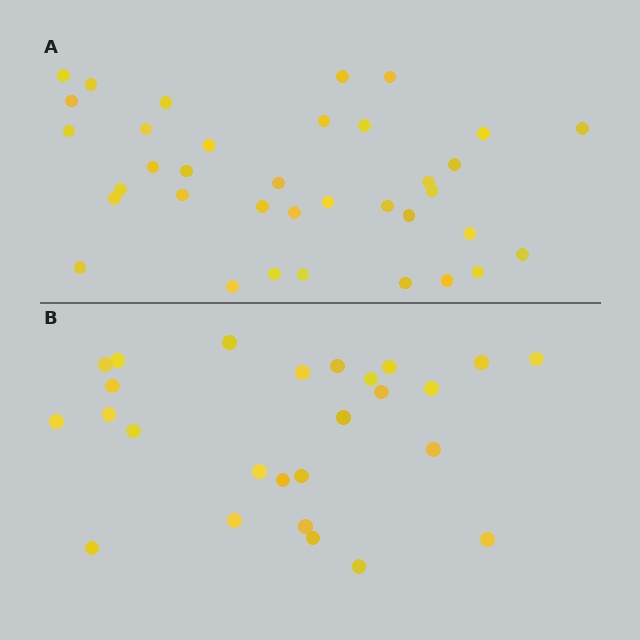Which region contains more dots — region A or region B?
Region A (the top region) has more dots.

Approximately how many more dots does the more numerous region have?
Region A has roughly 10 or so more dots than region B.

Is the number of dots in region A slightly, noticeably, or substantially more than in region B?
Region A has noticeably more, but not dramatically so. The ratio is roughly 1.4 to 1.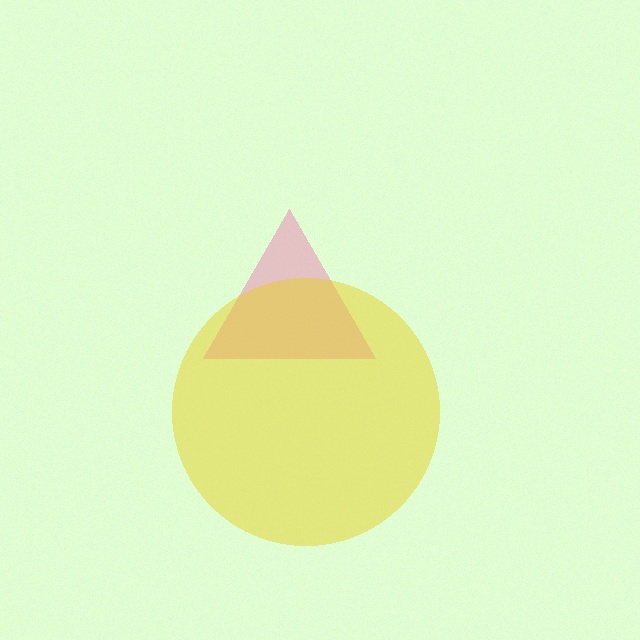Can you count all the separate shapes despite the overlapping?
Yes, there are 2 separate shapes.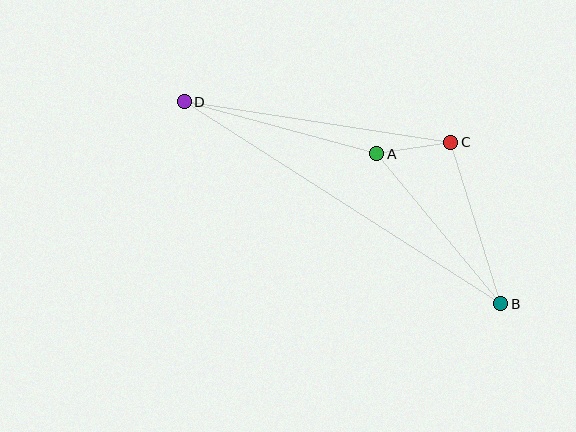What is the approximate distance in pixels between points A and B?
The distance between A and B is approximately 195 pixels.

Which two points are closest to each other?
Points A and C are closest to each other.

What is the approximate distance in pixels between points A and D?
The distance between A and D is approximately 199 pixels.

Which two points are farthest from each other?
Points B and D are farthest from each other.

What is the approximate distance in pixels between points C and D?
The distance between C and D is approximately 270 pixels.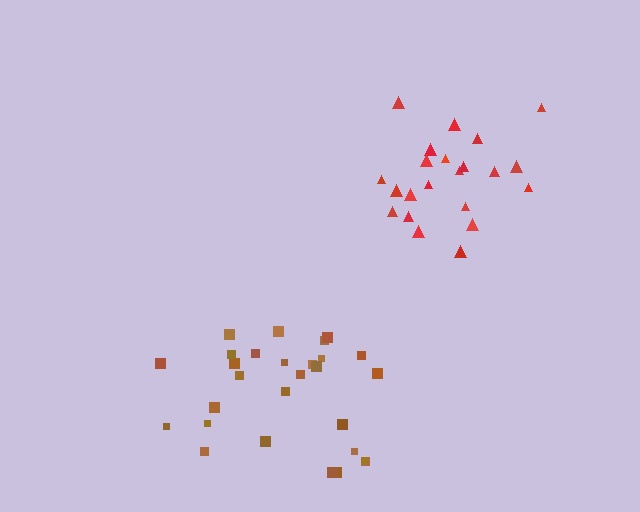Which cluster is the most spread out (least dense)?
Brown.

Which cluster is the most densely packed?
Red.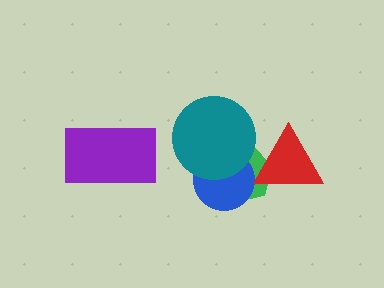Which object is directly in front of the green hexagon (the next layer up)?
The blue circle is directly in front of the green hexagon.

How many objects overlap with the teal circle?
2 objects overlap with the teal circle.